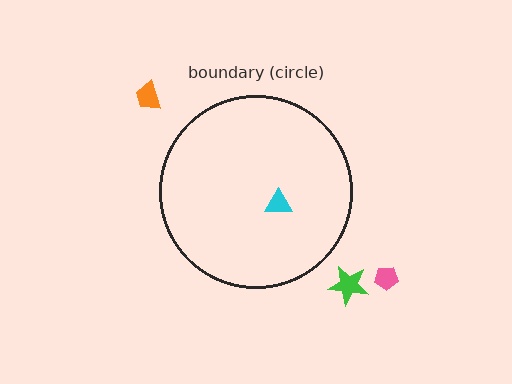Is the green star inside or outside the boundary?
Outside.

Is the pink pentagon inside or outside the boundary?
Outside.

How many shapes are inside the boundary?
1 inside, 3 outside.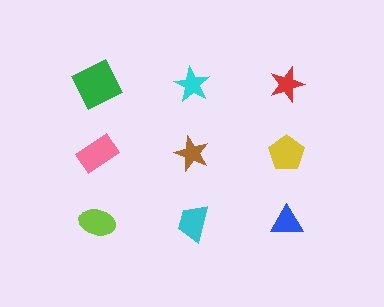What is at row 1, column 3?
A red star.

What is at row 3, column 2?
A cyan trapezoid.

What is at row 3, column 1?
A lime ellipse.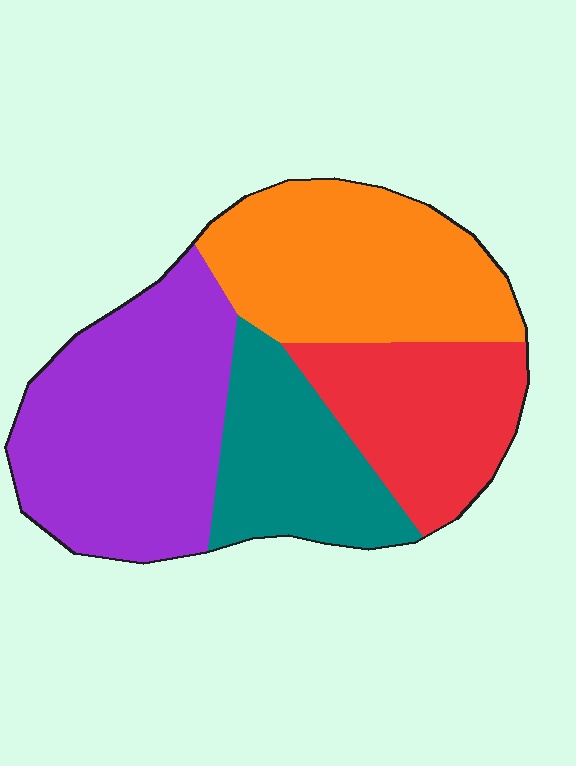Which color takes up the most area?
Purple, at roughly 35%.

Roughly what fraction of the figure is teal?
Teal covers about 20% of the figure.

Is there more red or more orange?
Orange.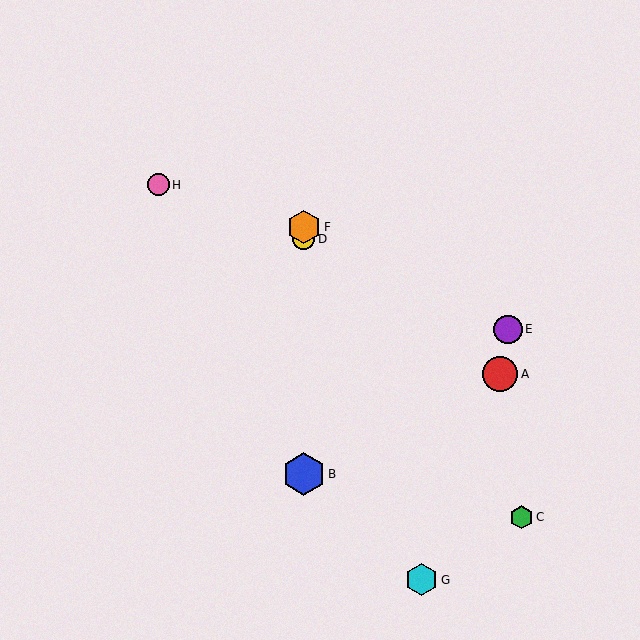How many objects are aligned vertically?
3 objects (B, D, F) are aligned vertically.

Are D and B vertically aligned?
Yes, both are at x≈304.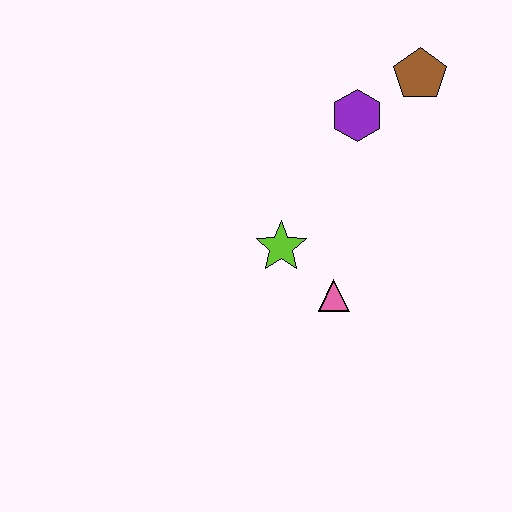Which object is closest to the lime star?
The pink triangle is closest to the lime star.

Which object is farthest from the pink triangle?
The brown pentagon is farthest from the pink triangle.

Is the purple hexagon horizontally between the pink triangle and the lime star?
No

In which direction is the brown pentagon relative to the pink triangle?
The brown pentagon is above the pink triangle.